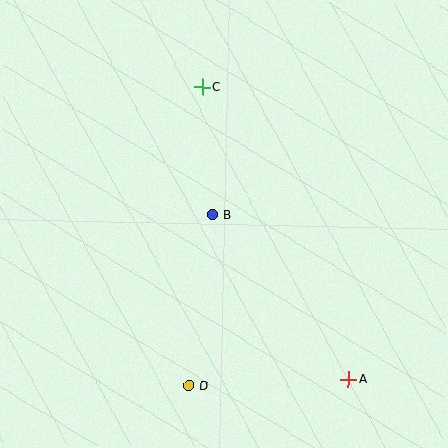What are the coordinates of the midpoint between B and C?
The midpoint between B and C is at (207, 151).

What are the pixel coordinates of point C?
Point C is at (202, 87).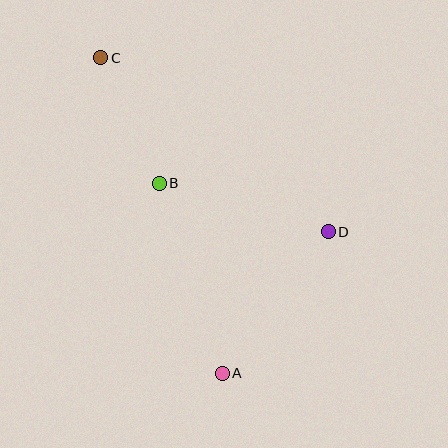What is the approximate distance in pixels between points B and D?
The distance between B and D is approximately 176 pixels.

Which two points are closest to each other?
Points B and C are closest to each other.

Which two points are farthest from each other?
Points A and C are farthest from each other.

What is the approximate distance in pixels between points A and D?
The distance between A and D is approximately 177 pixels.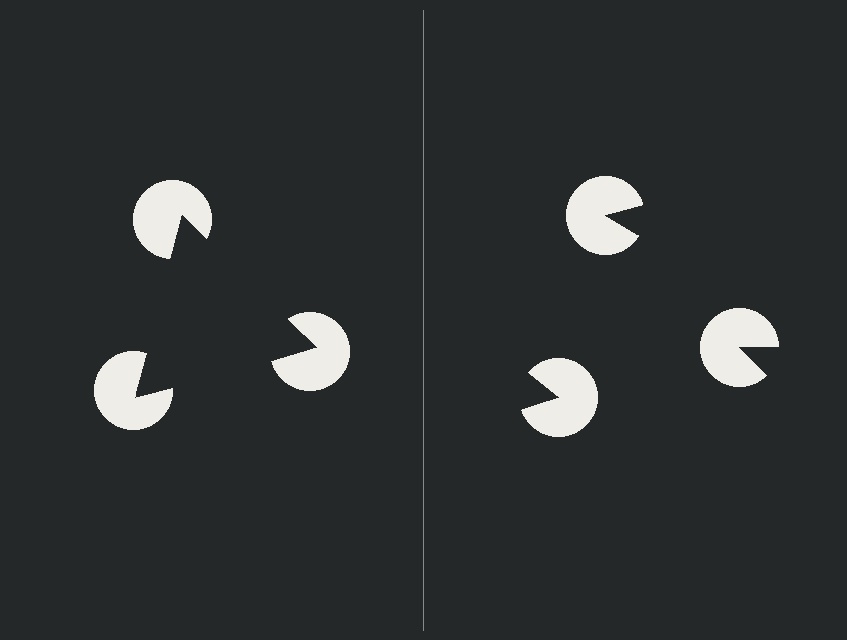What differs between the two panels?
The pac-man discs are positioned identically on both sides; only the wedge orientations differ. On the left they align to a triangle; on the right they are misaligned.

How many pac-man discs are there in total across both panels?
6 — 3 on each side.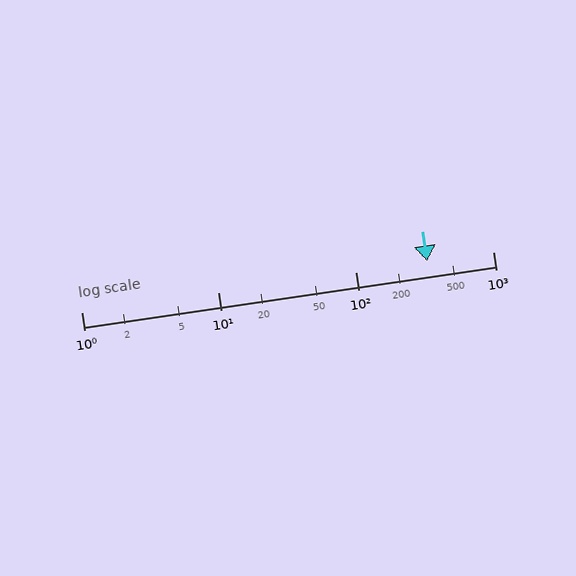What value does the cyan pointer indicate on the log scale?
The pointer indicates approximately 330.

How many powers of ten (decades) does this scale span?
The scale spans 3 decades, from 1 to 1000.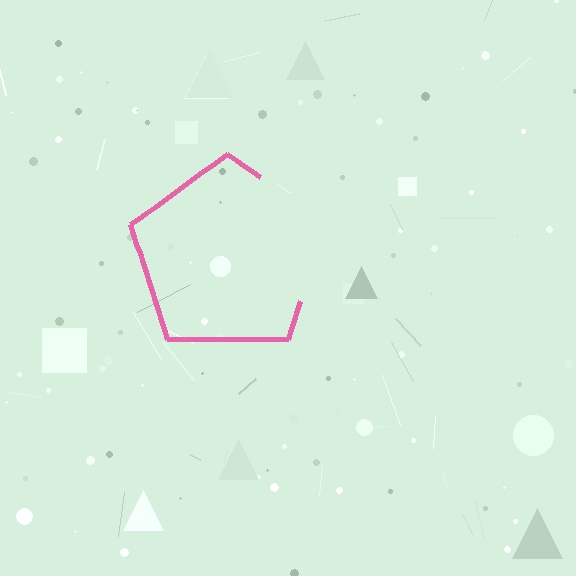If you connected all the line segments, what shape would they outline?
They would outline a pentagon.